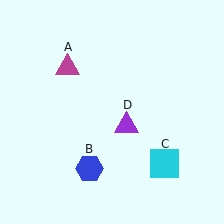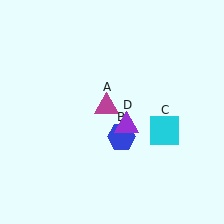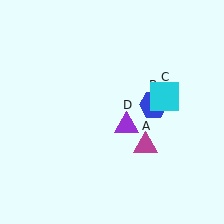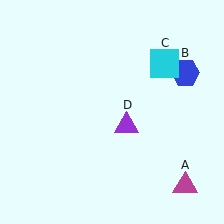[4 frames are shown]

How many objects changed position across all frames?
3 objects changed position: magenta triangle (object A), blue hexagon (object B), cyan square (object C).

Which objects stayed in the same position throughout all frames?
Purple triangle (object D) remained stationary.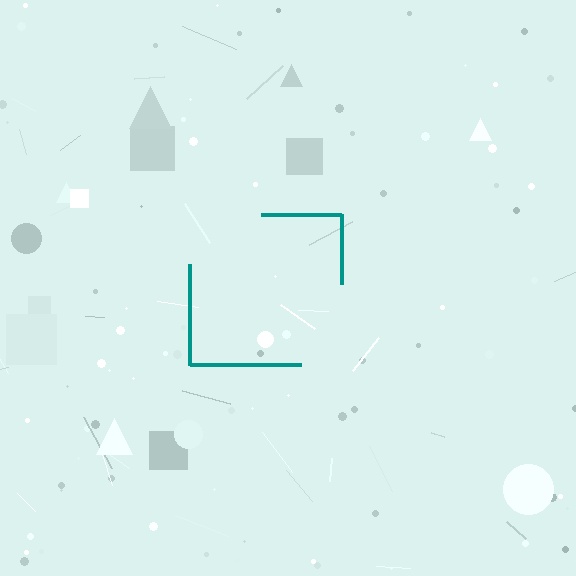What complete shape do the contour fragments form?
The contour fragments form a square.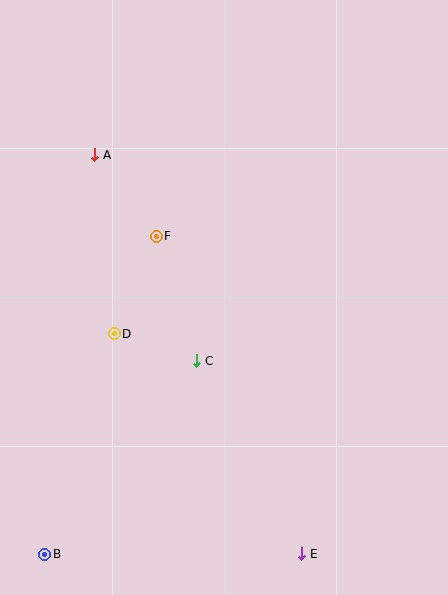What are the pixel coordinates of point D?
Point D is at (114, 334).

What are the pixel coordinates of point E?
Point E is at (302, 554).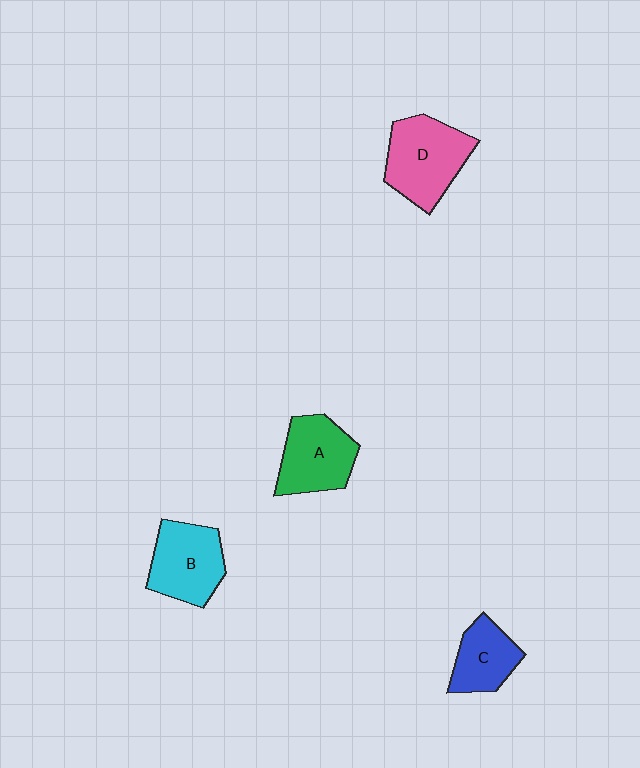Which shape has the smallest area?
Shape C (blue).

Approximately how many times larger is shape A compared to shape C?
Approximately 1.3 times.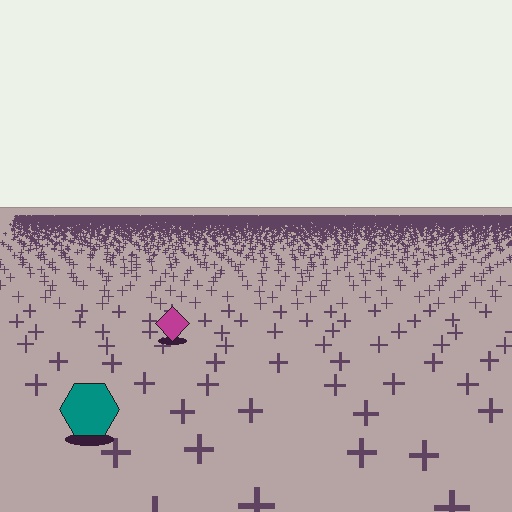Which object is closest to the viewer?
The teal hexagon is closest. The texture marks near it are larger and more spread out.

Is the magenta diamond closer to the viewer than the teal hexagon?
No. The teal hexagon is closer — you can tell from the texture gradient: the ground texture is coarser near it.